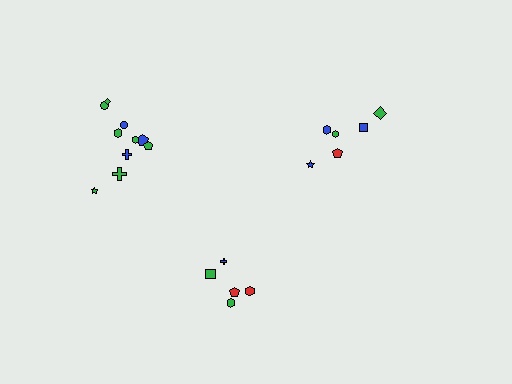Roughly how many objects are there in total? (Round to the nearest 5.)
Roughly 20 objects in total.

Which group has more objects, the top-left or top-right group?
The top-left group.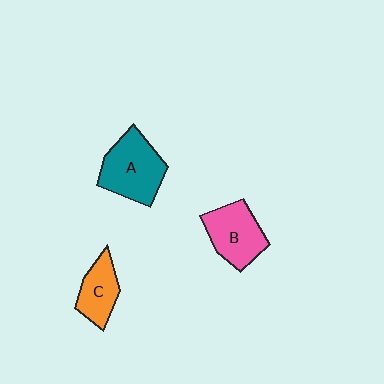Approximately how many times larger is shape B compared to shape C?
Approximately 1.3 times.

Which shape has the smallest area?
Shape C (orange).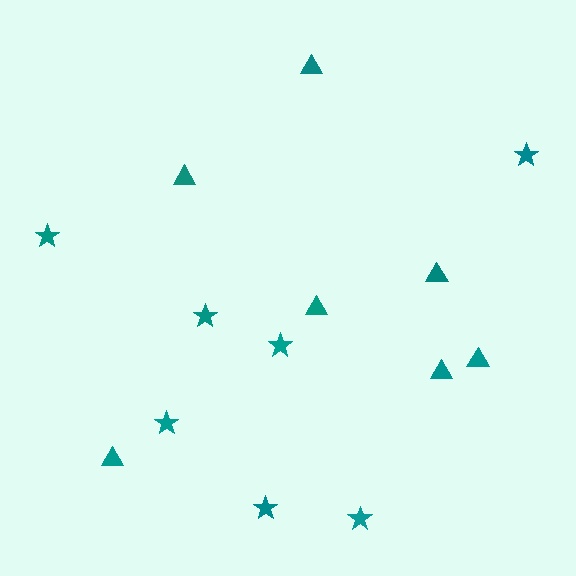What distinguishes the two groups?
There are 2 groups: one group of stars (7) and one group of triangles (7).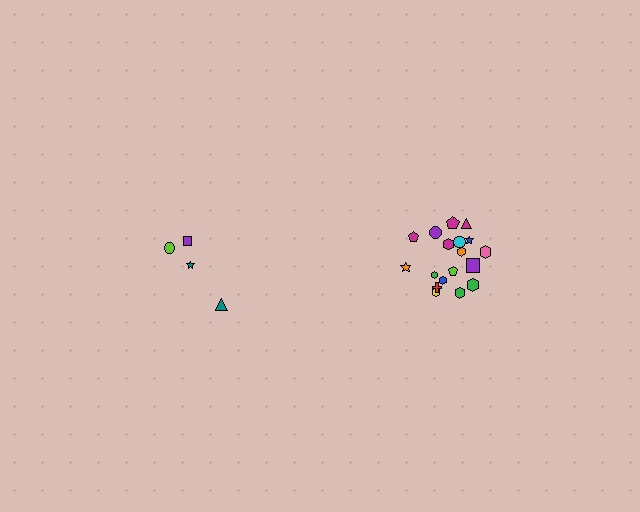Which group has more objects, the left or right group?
The right group.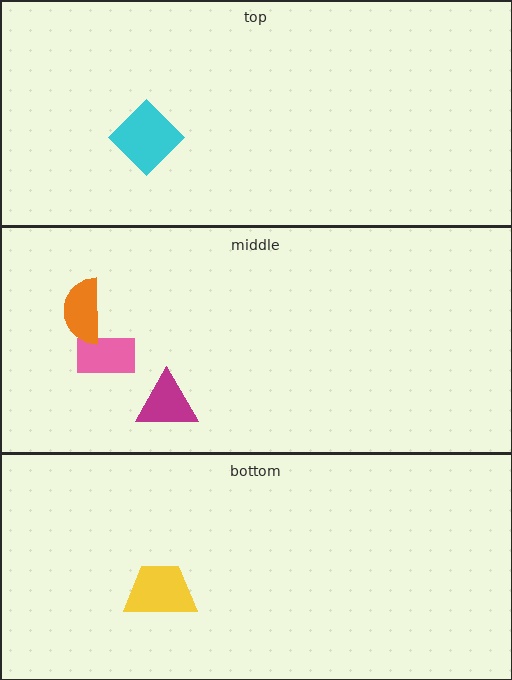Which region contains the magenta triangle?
The middle region.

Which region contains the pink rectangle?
The middle region.